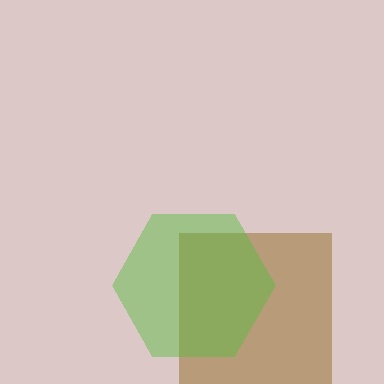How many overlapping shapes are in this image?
There are 2 overlapping shapes in the image.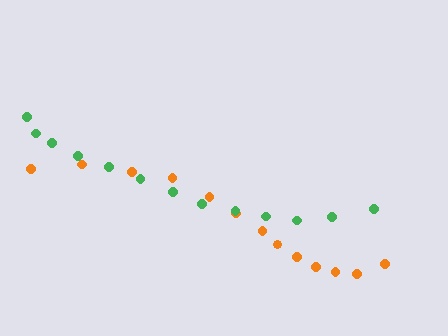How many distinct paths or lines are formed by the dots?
There are 2 distinct paths.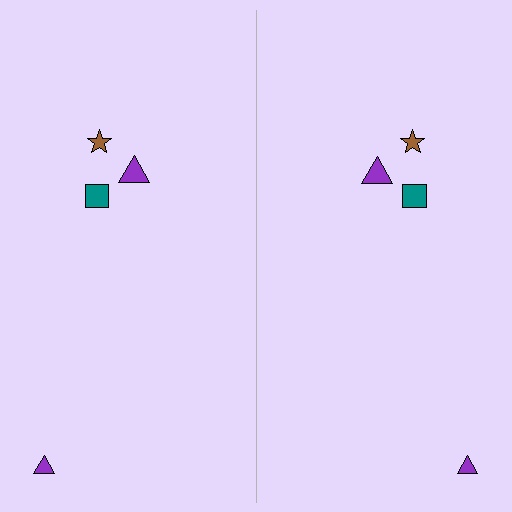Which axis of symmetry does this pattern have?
The pattern has a vertical axis of symmetry running through the center of the image.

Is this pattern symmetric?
Yes, this pattern has bilateral (reflection) symmetry.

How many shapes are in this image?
There are 8 shapes in this image.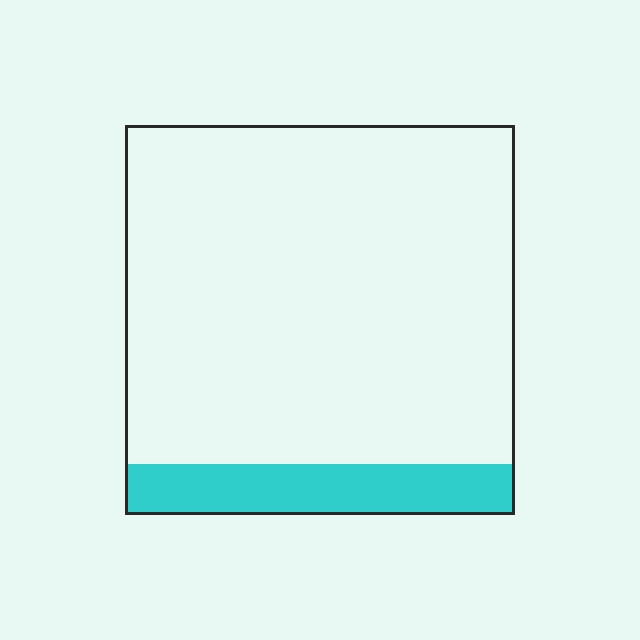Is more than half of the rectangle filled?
No.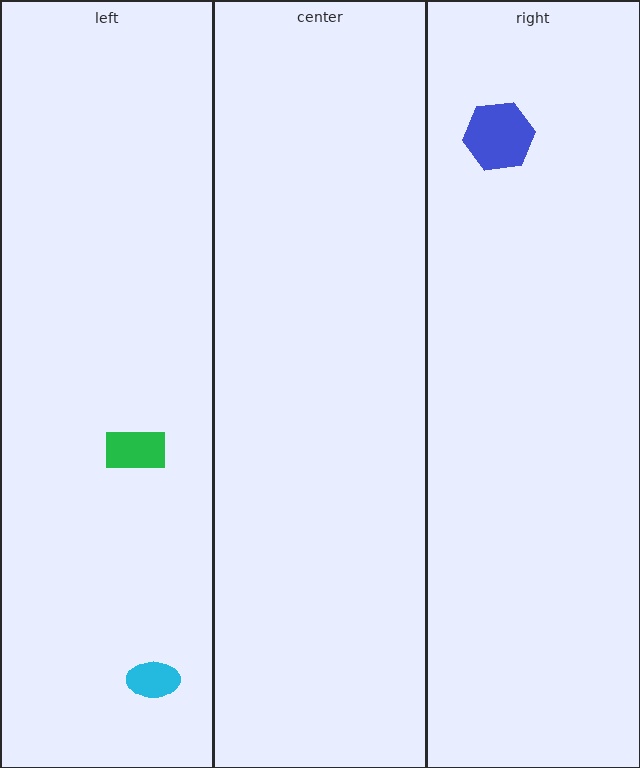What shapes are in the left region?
The green rectangle, the cyan ellipse.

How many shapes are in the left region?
2.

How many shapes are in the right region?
1.